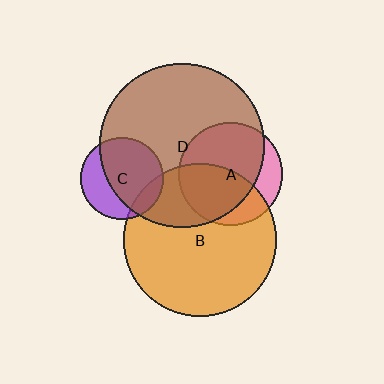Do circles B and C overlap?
Yes.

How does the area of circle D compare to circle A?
Approximately 2.5 times.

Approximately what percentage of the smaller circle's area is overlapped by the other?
Approximately 15%.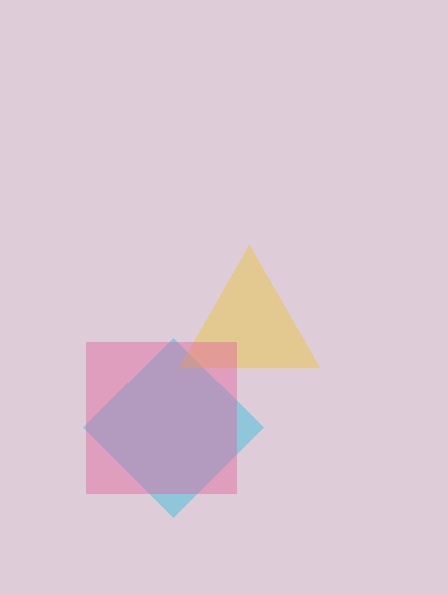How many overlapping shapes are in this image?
There are 3 overlapping shapes in the image.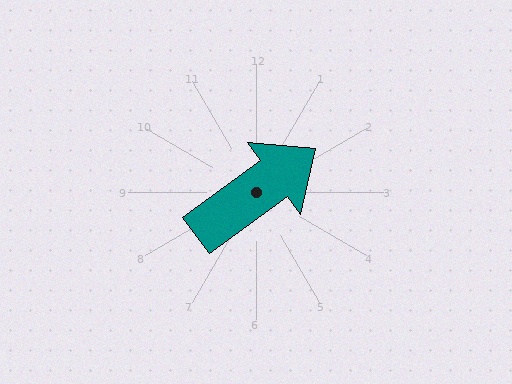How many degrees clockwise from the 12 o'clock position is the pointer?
Approximately 54 degrees.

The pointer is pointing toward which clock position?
Roughly 2 o'clock.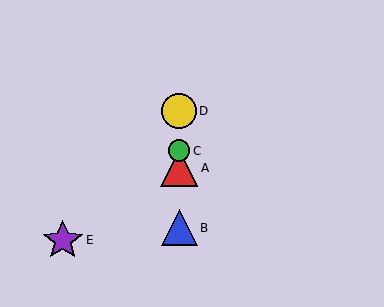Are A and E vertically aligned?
No, A is at x≈179 and E is at x≈63.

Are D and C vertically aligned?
Yes, both are at x≈179.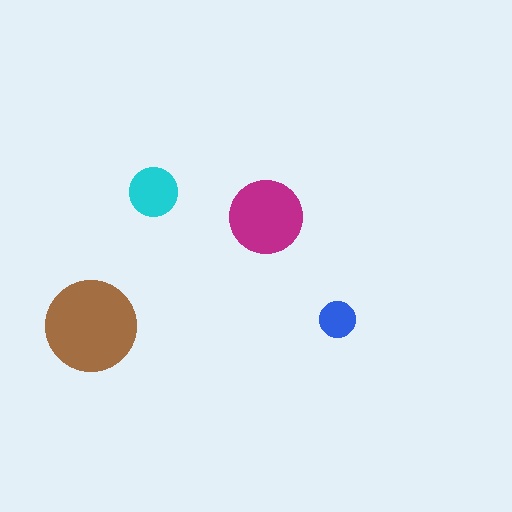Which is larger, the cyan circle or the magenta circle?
The magenta one.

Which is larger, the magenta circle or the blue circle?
The magenta one.